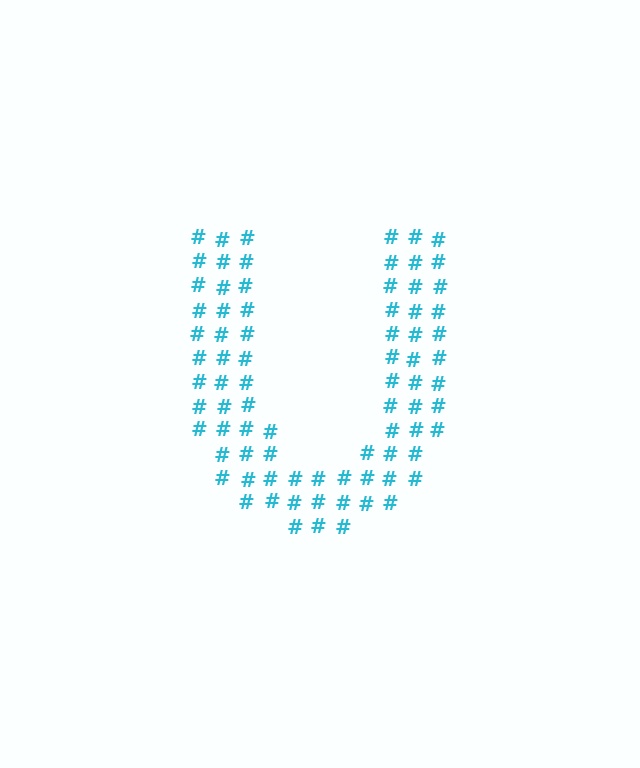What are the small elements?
The small elements are hash symbols.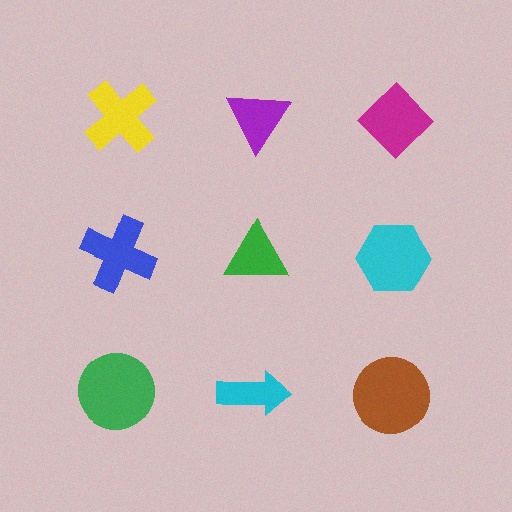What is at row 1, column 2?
A purple triangle.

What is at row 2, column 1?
A blue cross.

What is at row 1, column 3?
A magenta diamond.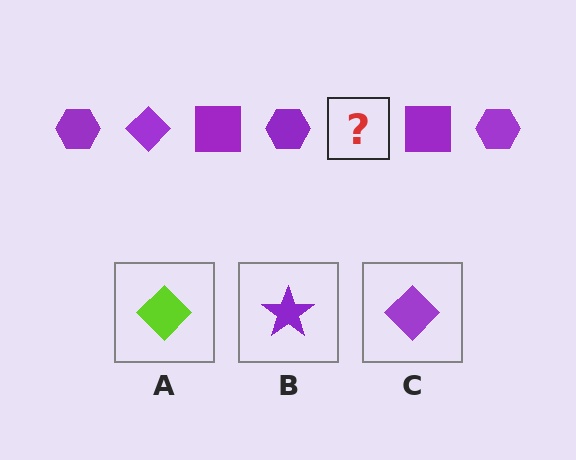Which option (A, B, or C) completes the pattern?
C.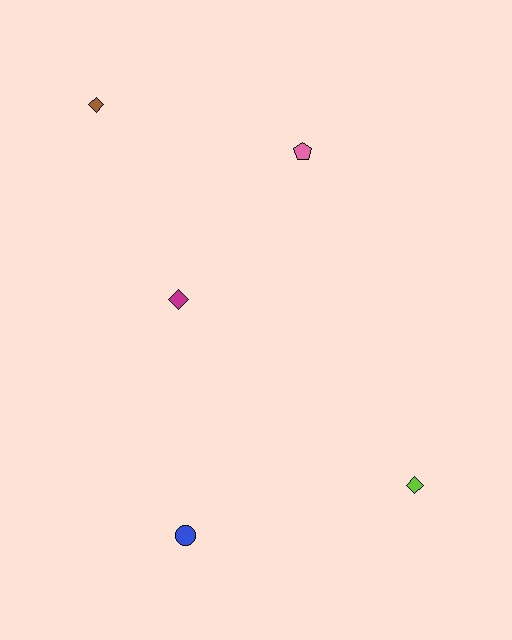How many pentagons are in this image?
There is 1 pentagon.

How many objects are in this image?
There are 5 objects.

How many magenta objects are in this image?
There is 1 magenta object.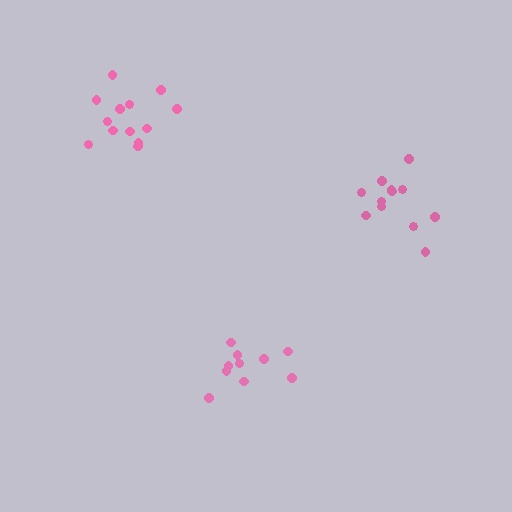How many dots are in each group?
Group 1: 13 dots, Group 2: 12 dots, Group 3: 10 dots (35 total).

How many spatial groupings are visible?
There are 3 spatial groupings.